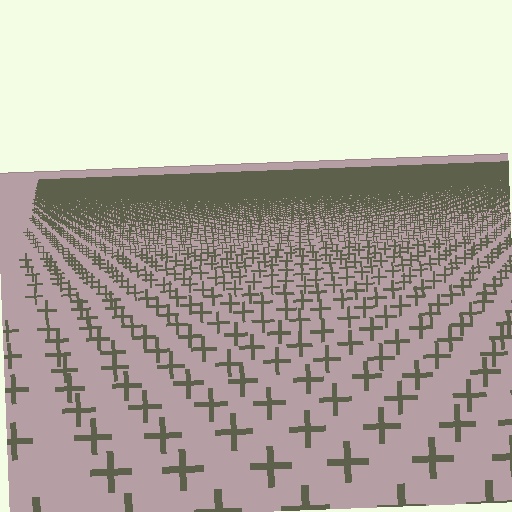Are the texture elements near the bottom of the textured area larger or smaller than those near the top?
Larger. Near the bottom, elements are closer to the viewer and appear at a bigger on-screen size.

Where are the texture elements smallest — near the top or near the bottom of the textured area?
Near the top.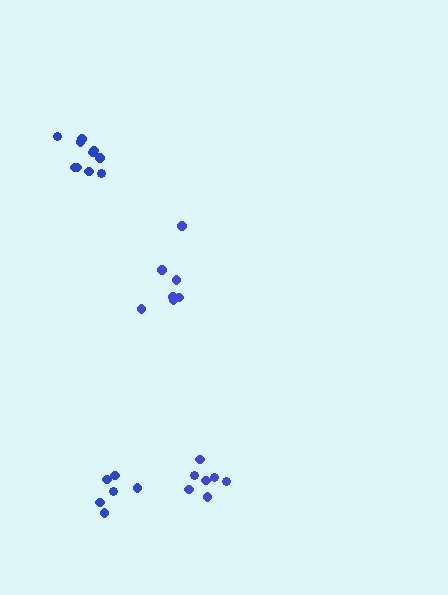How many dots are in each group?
Group 1: 10 dots, Group 2: 6 dots, Group 3: 7 dots, Group 4: 7 dots (30 total).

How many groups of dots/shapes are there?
There are 4 groups.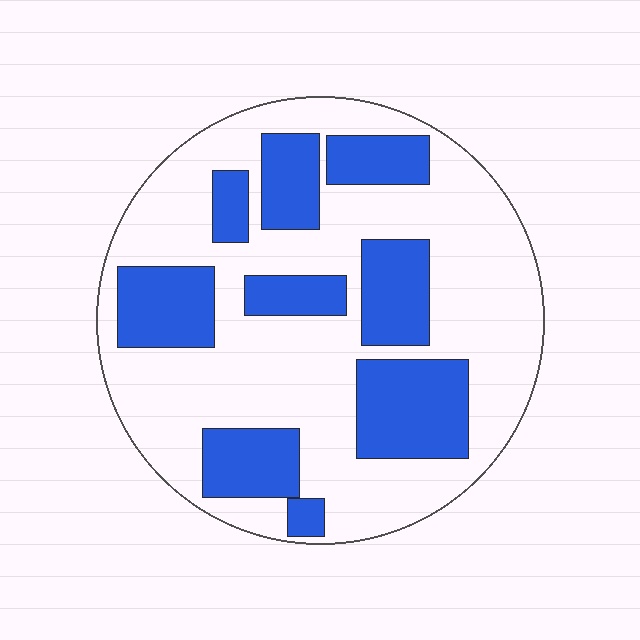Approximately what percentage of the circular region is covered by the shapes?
Approximately 35%.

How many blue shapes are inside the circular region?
9.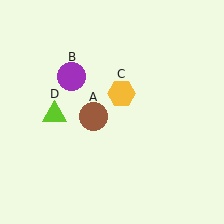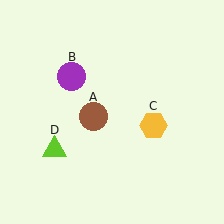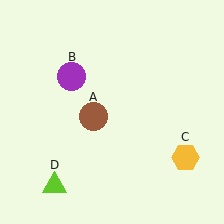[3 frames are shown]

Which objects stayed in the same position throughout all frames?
Brown circle (object A) and purple circle (object B) remained stationary.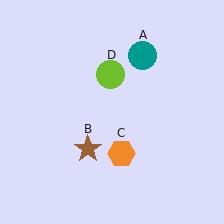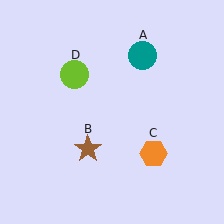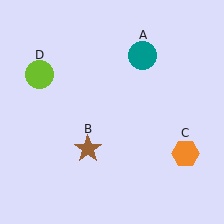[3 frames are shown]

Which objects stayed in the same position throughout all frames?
Teal circle (object A) and brown star (object B) remained stationary.